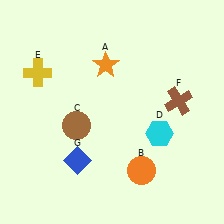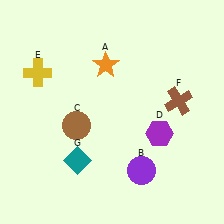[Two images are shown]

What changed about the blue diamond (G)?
In Image 1, G is blue. In Image 2, it changed to teal.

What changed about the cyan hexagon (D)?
In Image 1, D is cyan. In Image 2, it changed to purple.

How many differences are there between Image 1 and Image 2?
There are 3 differences between the two images.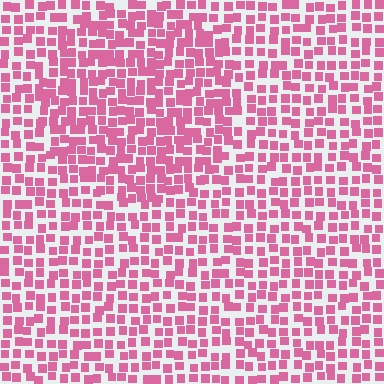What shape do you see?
I see a circle.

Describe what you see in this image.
The image contains small pink elements arranged at two different densities. A circle-shaped region is visible where the elements are more densely packed than the surrounding area.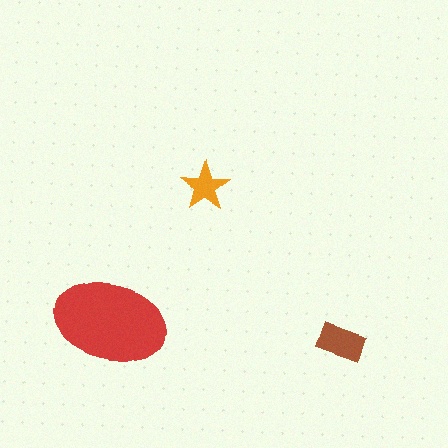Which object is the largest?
The red ellipse.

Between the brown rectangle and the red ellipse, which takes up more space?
The red ellipse.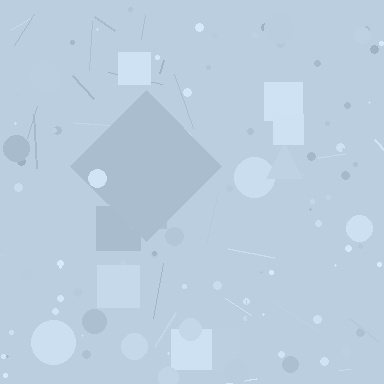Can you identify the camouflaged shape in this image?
The camouflaged shape is a diamond.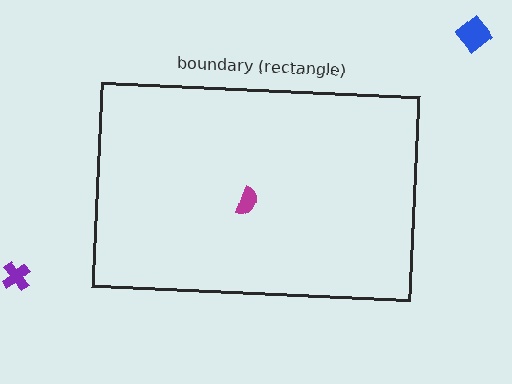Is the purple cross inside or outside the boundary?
Outside.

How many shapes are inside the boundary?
1 inside, 2 outside.